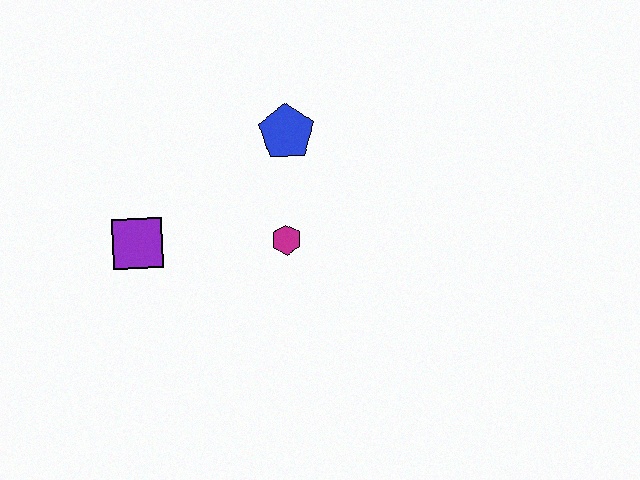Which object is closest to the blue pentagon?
The magenta hexagon is closest to the blue pentagon.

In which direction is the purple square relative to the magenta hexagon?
The purple square is to the left of the magenta hexagon.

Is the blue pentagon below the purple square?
No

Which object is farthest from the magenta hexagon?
The purple square is farthest from the magenta hexagon.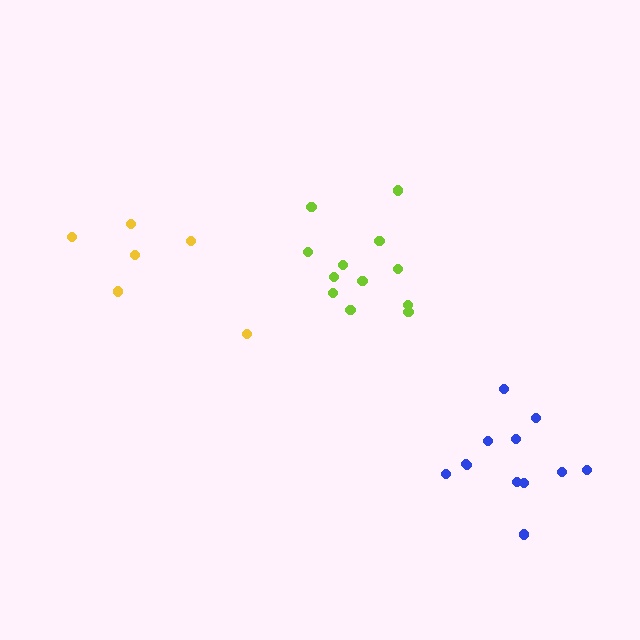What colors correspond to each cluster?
The clusters are colored: lime, blue, yellow.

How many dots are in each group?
Group 1: 12 dots, Group 2: 12 dots, Group 3: 6 dots (30 total).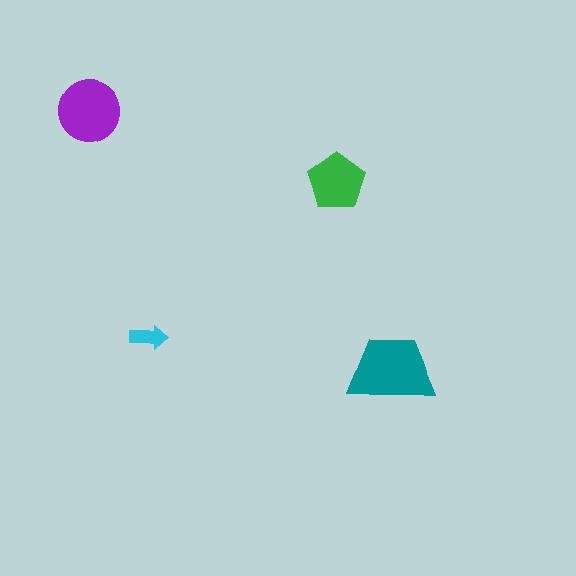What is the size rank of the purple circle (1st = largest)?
2nd.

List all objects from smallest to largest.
The cyan arrow, the green pentagon, the purple circle, the teal trapezoid.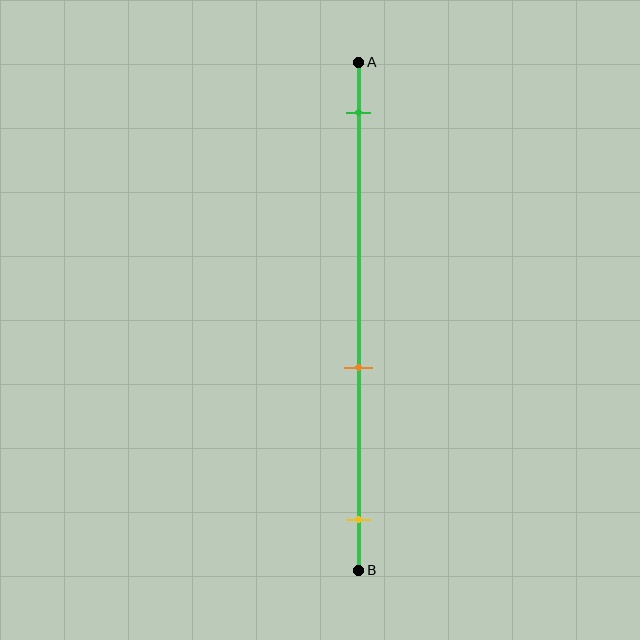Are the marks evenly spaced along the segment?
No, the marks are not evenly spaced.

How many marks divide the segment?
There are 3 marks dividing the segment.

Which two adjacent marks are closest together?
The orange and yellow marks are the closest adjacent pair.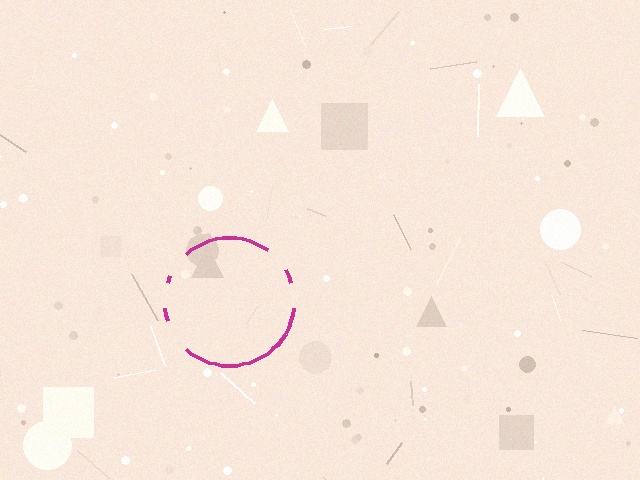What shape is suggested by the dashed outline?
The dashed outline suggests a circle.